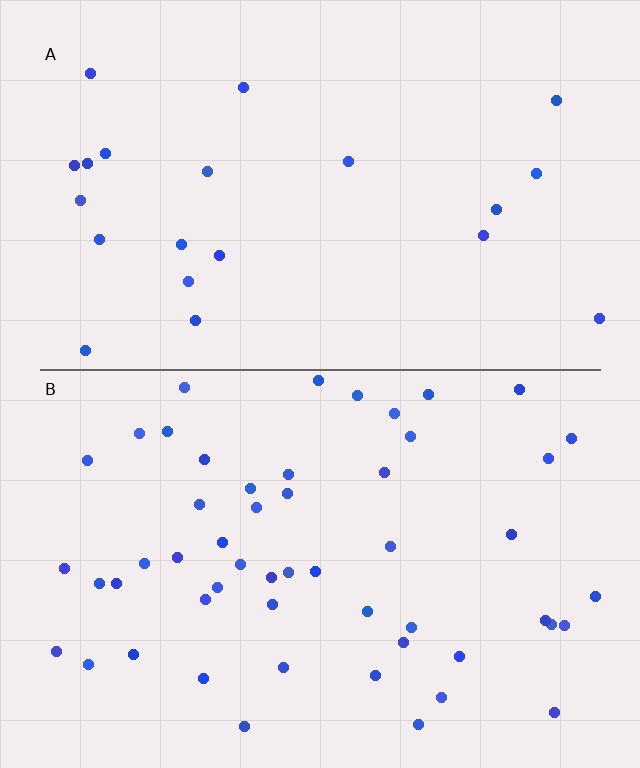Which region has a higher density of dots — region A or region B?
B (the bottom).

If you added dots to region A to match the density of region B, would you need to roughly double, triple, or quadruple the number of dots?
Approximately triple.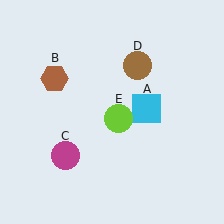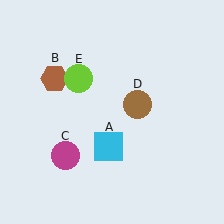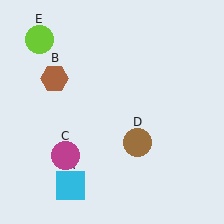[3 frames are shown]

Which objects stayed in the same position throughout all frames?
Brown hexagon (object B) and magenta circle (object C) remained stationary.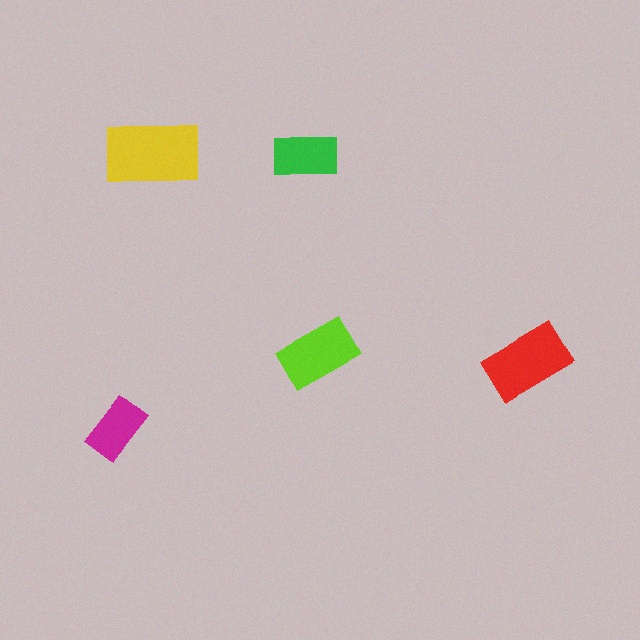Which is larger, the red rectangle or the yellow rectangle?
The yellow one.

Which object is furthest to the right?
The red rectangle is rightmost.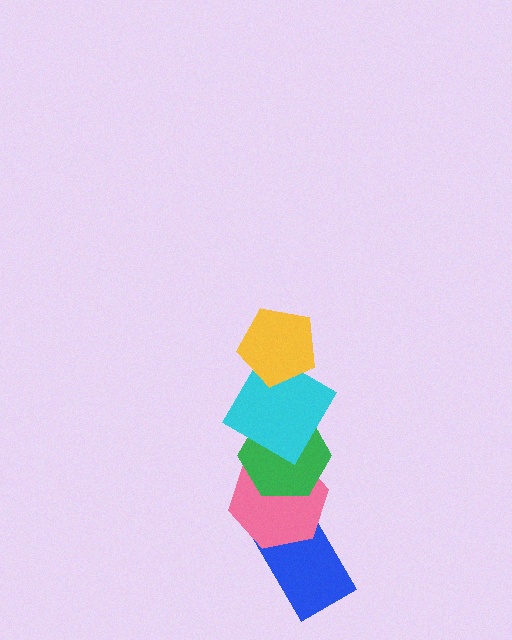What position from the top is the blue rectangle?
The blue rectangle is 5th from the top.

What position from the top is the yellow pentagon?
The yellow pentagon is 1st from the top.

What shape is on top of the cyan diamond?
The yellow pentagon is on top of the cyan diamond.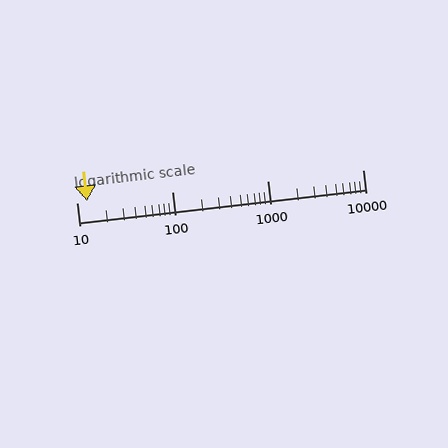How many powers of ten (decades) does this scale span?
The scale spans 3 decades, from 10 to 10000.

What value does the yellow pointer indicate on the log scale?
The pointer indicates approximately 13.